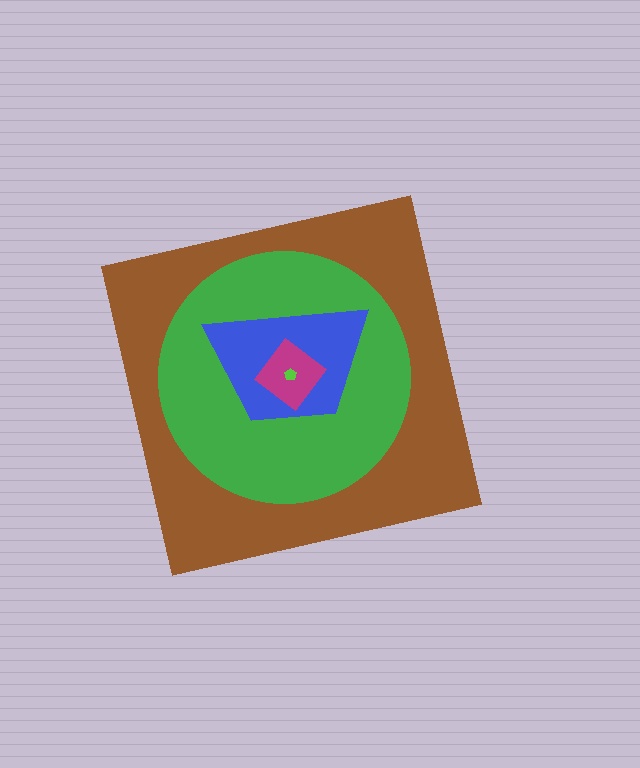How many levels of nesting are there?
5.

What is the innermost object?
The lime pentagon.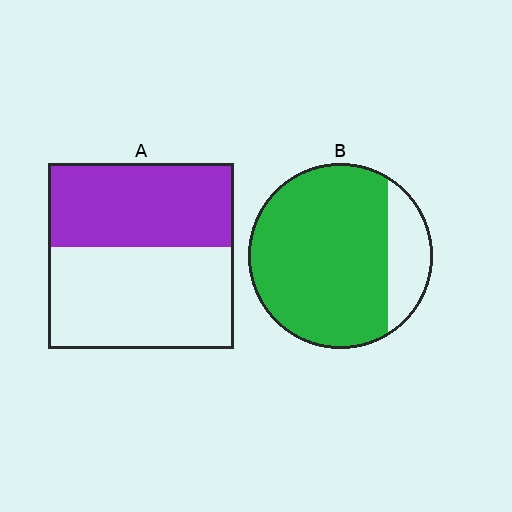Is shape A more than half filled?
No.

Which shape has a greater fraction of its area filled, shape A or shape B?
Shape B.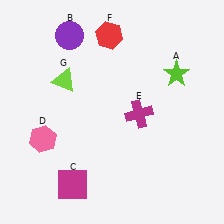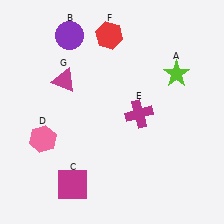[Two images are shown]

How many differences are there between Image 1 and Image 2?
There is 1 difference between the two images.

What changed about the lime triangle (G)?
In Image 1, G is lime. In Image 2, it changed to magenta.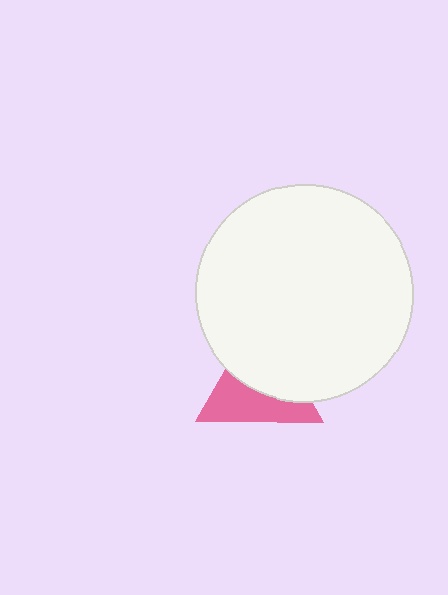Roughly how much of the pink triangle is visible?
About half of it is visible (roughly 47%).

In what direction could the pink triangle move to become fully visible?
The pink triangle could move down. That would shift it out from behind the white circle entirely.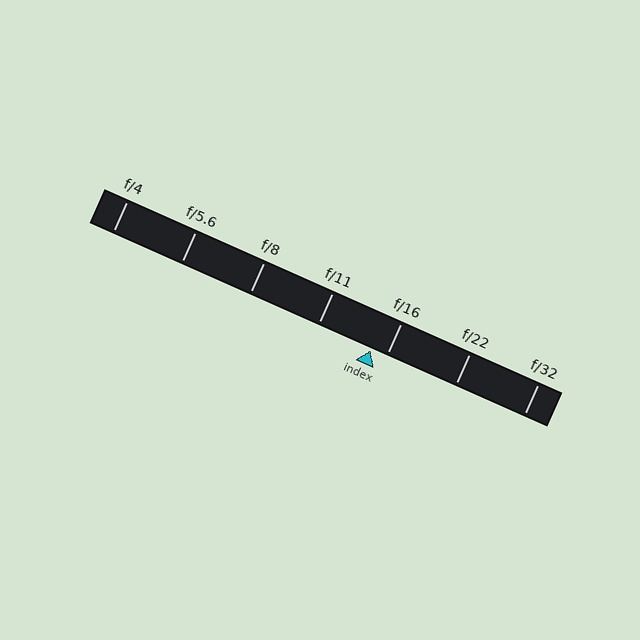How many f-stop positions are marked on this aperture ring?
There are 7 f-stop positions marked.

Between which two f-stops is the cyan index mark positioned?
The index mark is between f/11 and f/16.